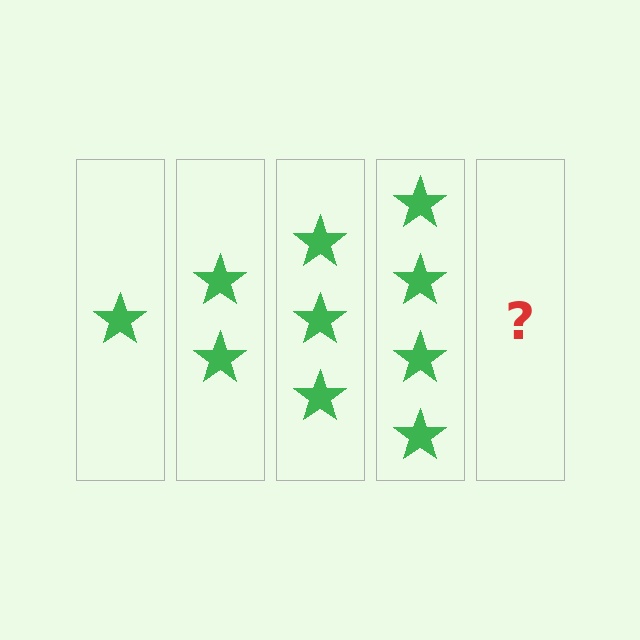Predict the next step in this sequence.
The next step is 5 stars.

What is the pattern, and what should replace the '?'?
The pattern is that each step adds one more star. The '?' should be 5 stars.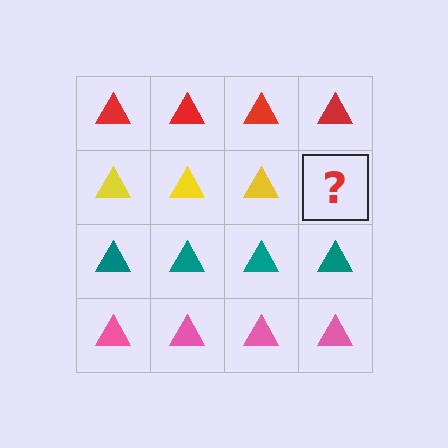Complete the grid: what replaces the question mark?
The question mark should be replaced with a yellow triangle.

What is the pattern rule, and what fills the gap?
The rule is that each row has a consistent color. The gap should be filled with a yellow triangle.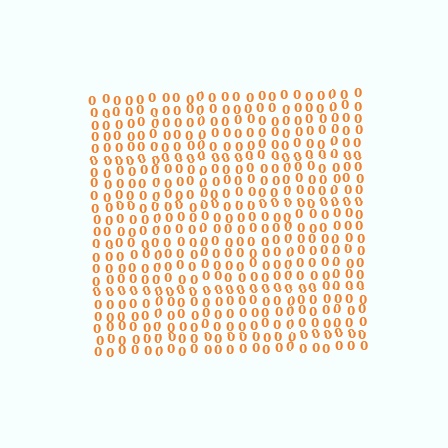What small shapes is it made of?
It is made of small digit 0's.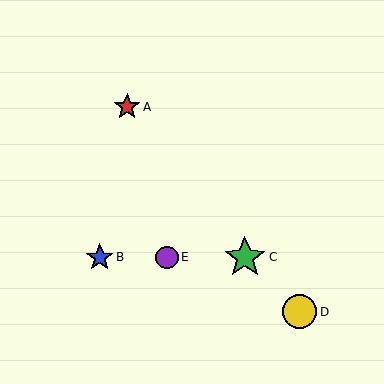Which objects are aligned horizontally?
Objects B, C, E are aligned horizontally.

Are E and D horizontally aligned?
No, E is at y≈257 and D is at y≈312.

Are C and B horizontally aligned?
Yes, both are at y≈257.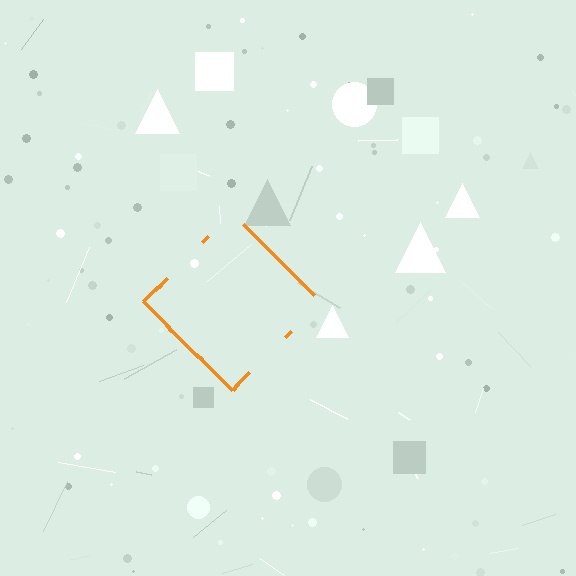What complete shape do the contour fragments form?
The contour fragments form a diamond.